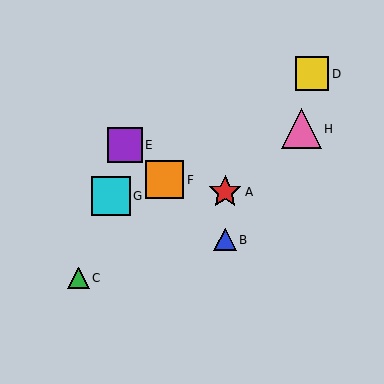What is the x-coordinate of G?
Object G is at x≈111.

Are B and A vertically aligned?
Yes, both are at x≈225.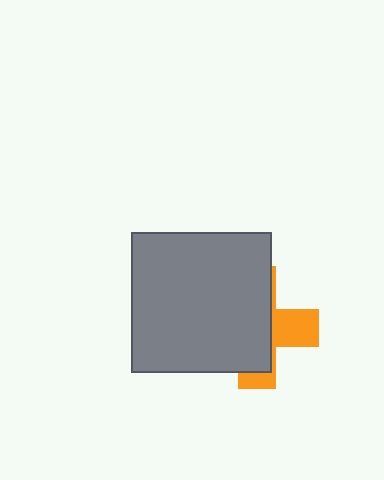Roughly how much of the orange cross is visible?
A small part of it is visible (roughly 34%).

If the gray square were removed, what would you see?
You would see the complete orange cross.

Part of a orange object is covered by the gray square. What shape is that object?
It is a cross.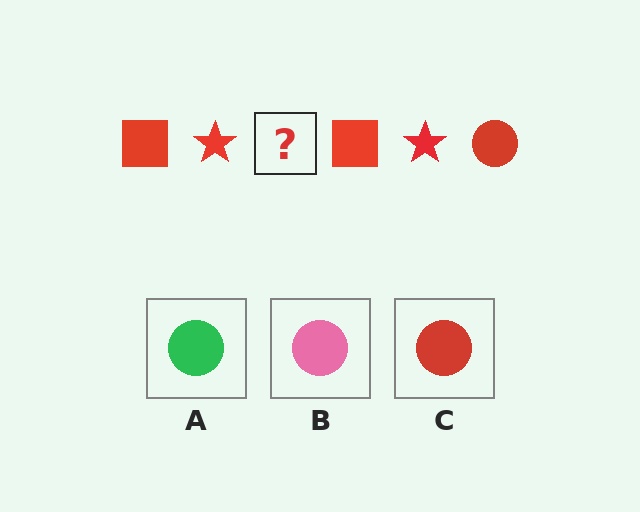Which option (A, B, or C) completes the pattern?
C.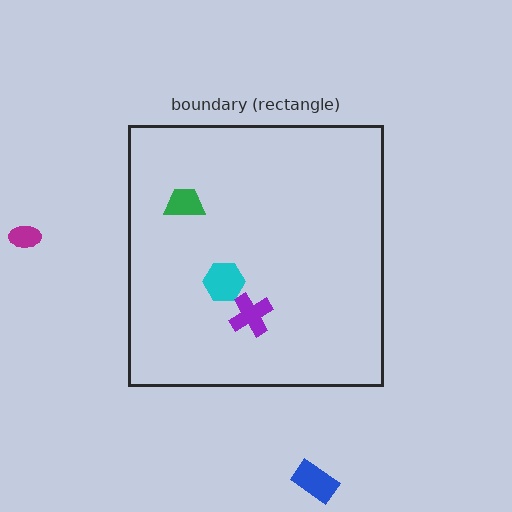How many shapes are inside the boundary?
3 inside, 2 outside.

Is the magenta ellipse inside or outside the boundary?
Outside.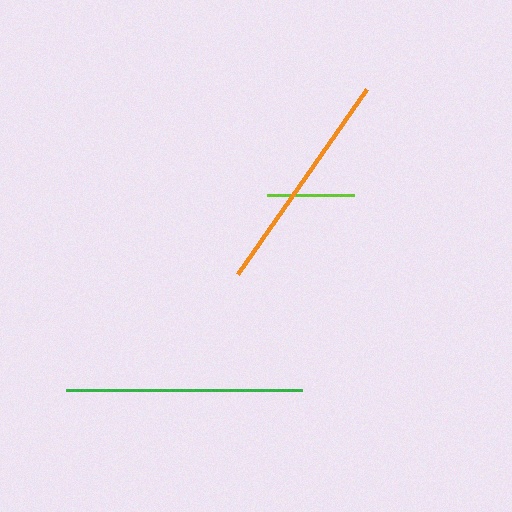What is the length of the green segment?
The green segment is approximately 236 pixels long.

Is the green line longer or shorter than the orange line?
The green line is longer than the orange line.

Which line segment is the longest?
The green line is the longest at approximately 236 pixels.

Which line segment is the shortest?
The lime line is the shortest at approximately 87 pixels.